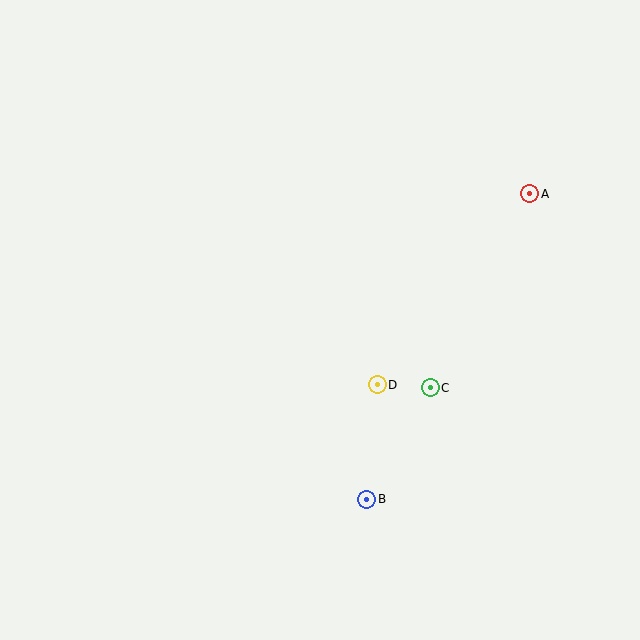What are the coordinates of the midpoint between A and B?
The midpoint between A and B is at (448, 346).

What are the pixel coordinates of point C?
Point C is at (430, 388).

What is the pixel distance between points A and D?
The distance between A and D is 245 pixels.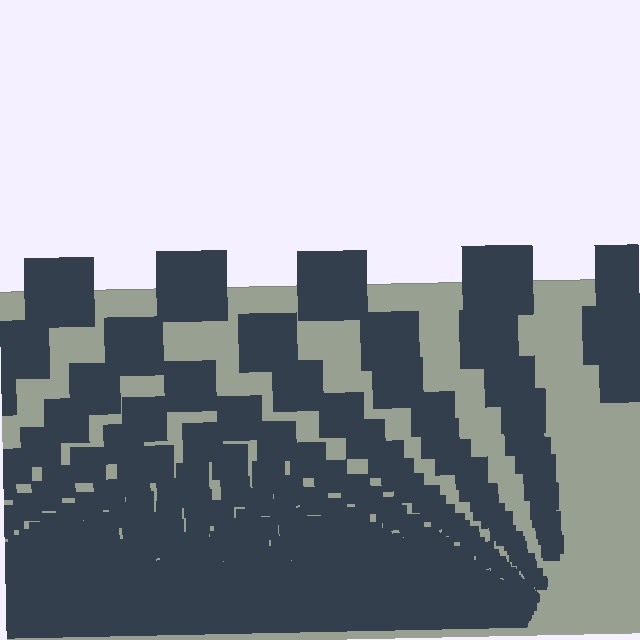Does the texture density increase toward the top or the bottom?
Density increases toward the bottom.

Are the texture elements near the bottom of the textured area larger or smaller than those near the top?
Smaller. The gradient is inverted — elements near the bottom are smaller and denser.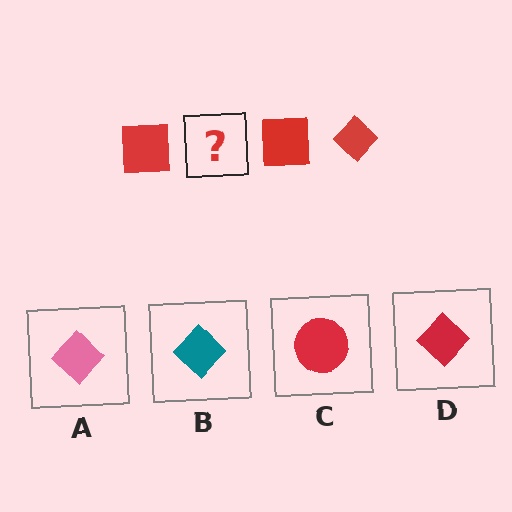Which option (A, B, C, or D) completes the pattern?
D.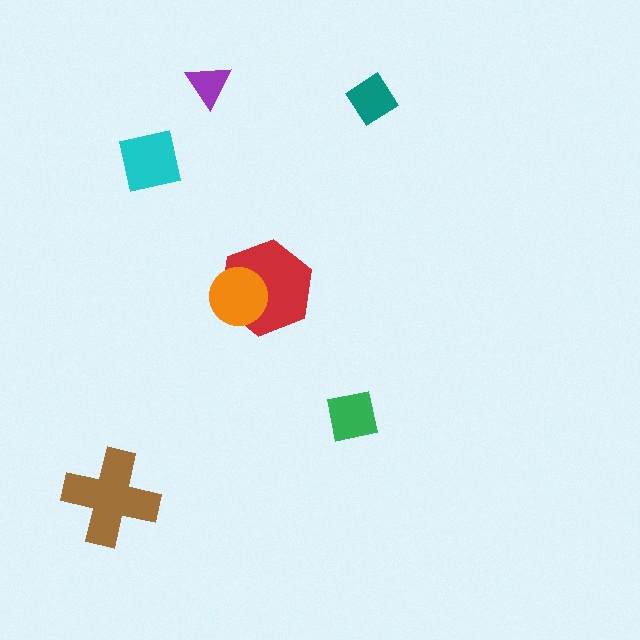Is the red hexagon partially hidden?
Yes, it is partially covered by another shape.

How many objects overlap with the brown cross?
0 objects overlap with the brown cross.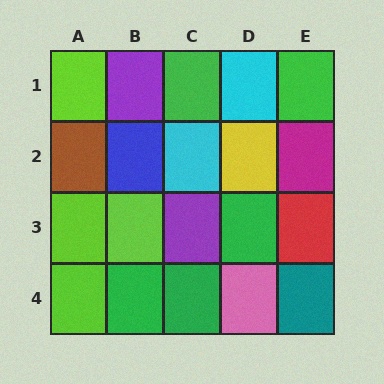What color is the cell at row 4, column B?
Green.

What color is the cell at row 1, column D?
Cyan.